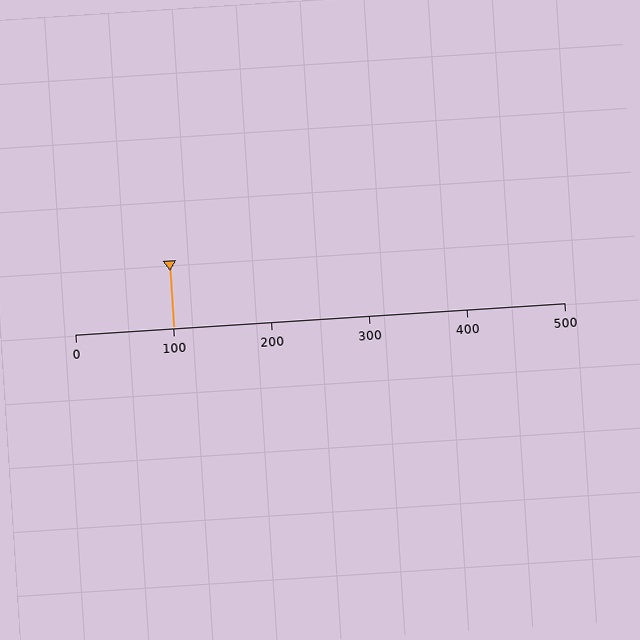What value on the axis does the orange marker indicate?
The marker indicates approximately 100.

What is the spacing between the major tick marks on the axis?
The major ticks are spaced 100 apart.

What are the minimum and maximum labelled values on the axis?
The axis runs from 0 to 500.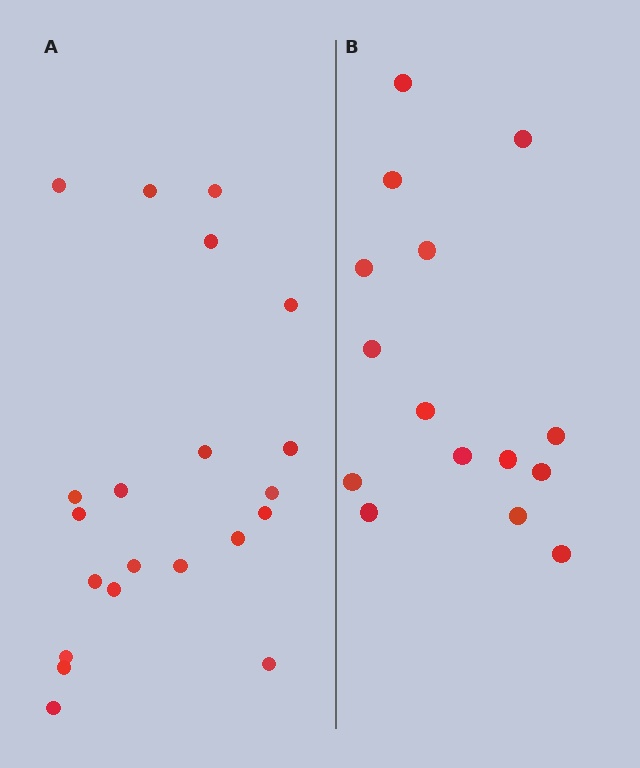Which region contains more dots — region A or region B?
Region A (the left region) has more dots.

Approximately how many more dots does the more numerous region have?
Region A has about 6 more dots than region B.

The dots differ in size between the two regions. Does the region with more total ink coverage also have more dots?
No. Region B has more total ink coverage because its dots are larger, but region A actually contains more individual dots. Total area can be misleading — the number of items is what matters here.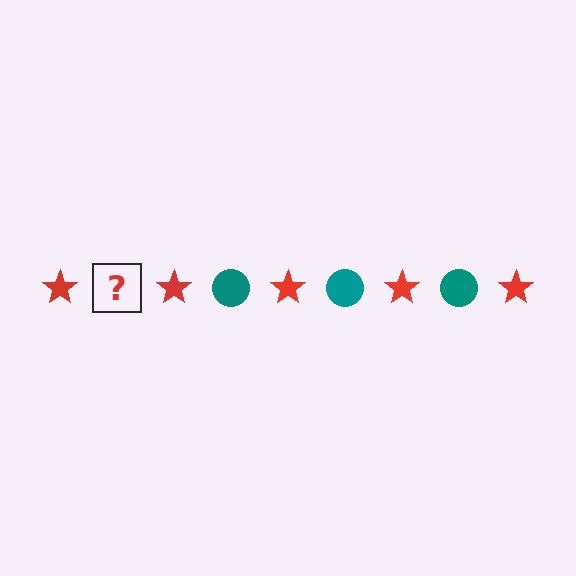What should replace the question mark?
The question mark should be replaced with a teal circle.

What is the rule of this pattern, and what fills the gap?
The rule is that the pattern alternates between red star and teal circle. The gap should be filled with a teal circle.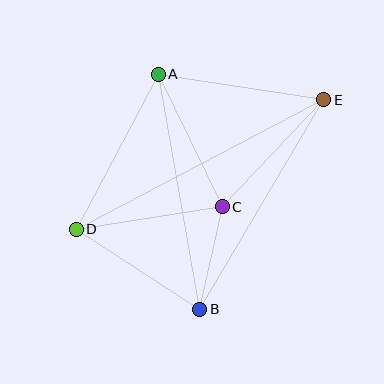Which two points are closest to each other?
Points B and C are closest to each other.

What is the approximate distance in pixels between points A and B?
The distance between A and B is approximately 239 pixels.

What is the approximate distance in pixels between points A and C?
The distance between A and C is approximately 147 pixels.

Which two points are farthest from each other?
Points D and E are farthest from each other.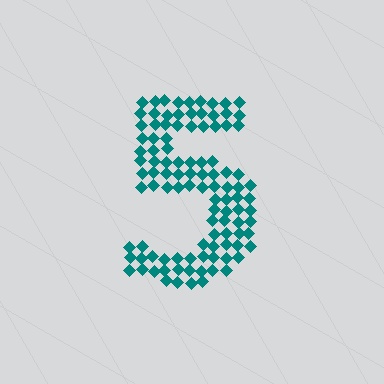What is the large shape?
The large shape is the digit 5.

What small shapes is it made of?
It is made of small diamonds.